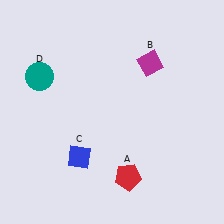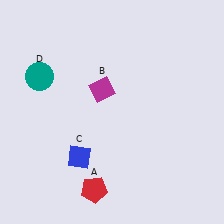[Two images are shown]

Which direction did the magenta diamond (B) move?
The magenta diamond (B) moved left.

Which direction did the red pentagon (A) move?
The red pentagon (A) moved left.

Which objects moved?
The objects that moved are: the red pentagon (A), the magenta diamond (B).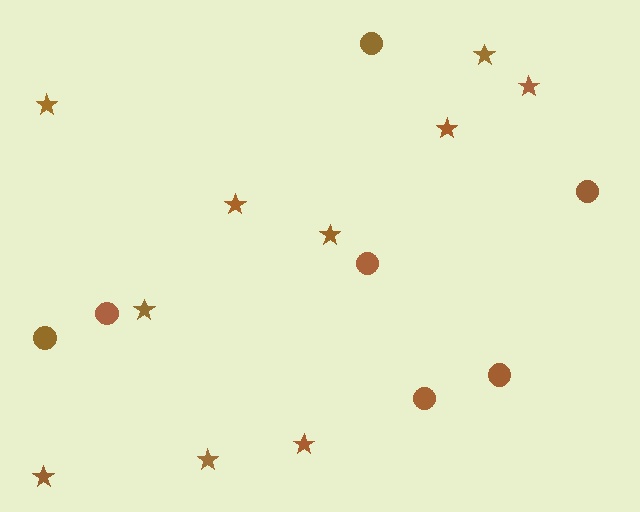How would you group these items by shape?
There are 2 groups: one group of circles (7) and one group of stars (10).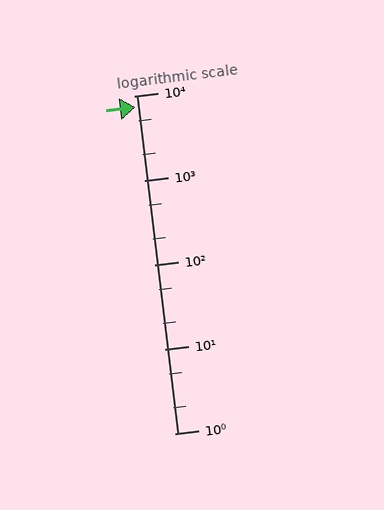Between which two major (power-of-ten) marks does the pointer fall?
The pointer is between 1000 and 10000.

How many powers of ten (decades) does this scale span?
The scale spans 4 decades, from 1 to 10000.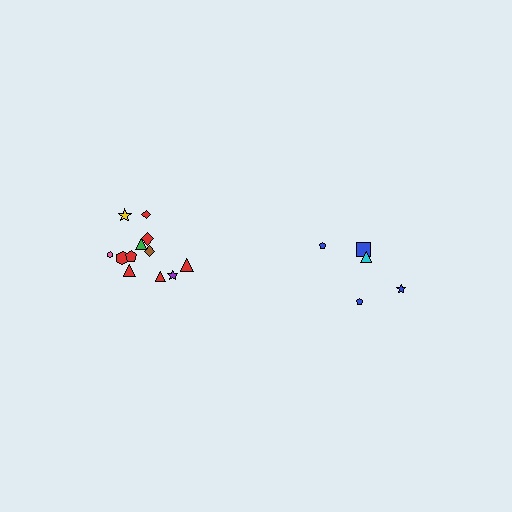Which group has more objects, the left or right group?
The left group.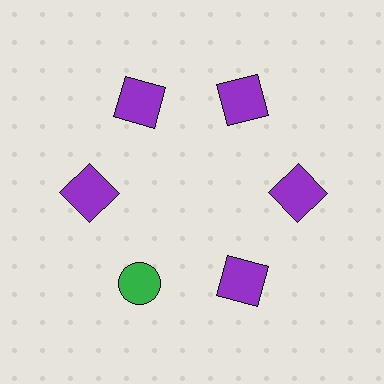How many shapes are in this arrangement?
There are 6 shapes arranged in a ring pattern.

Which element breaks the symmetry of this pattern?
The green circle at roughly the 7 o'clock position breaks the symmetry. All other shapes are purple squares.